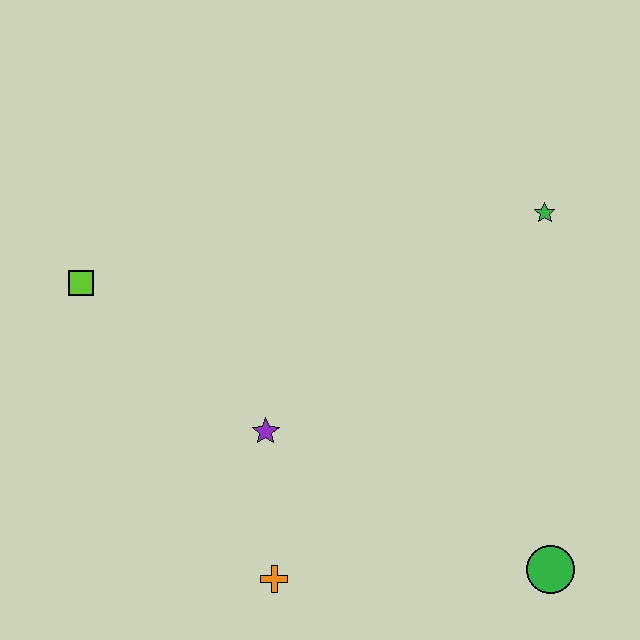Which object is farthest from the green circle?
The lime square is farthest from the green circle.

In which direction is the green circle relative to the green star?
The green circle is below the green star.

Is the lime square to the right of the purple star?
No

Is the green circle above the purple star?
No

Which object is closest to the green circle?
The orange cross is closest to the green circle.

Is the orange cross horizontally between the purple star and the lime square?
No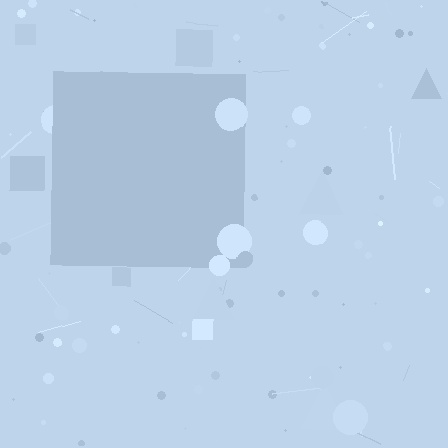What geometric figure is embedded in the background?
A square is embedded in the background.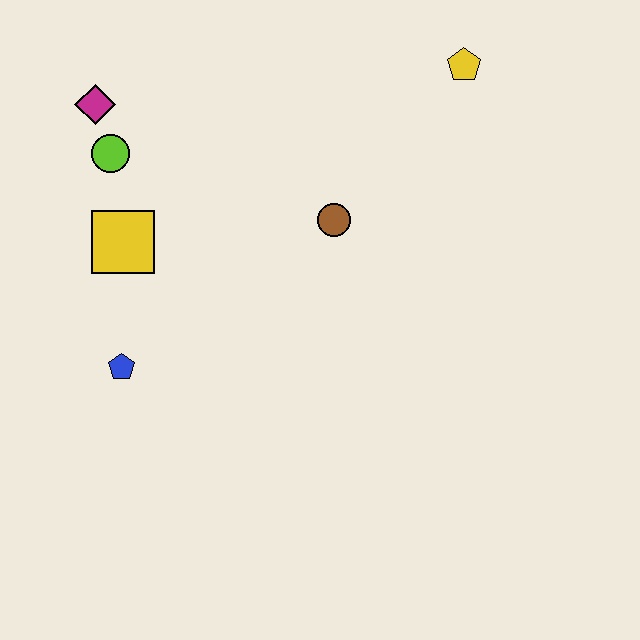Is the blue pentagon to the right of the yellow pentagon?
No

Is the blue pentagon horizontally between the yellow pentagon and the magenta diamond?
Yes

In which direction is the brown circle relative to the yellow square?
The brown circle is to the right of the yellow square.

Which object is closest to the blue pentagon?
The yellow square is closest to the blue pentagon.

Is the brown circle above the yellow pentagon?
No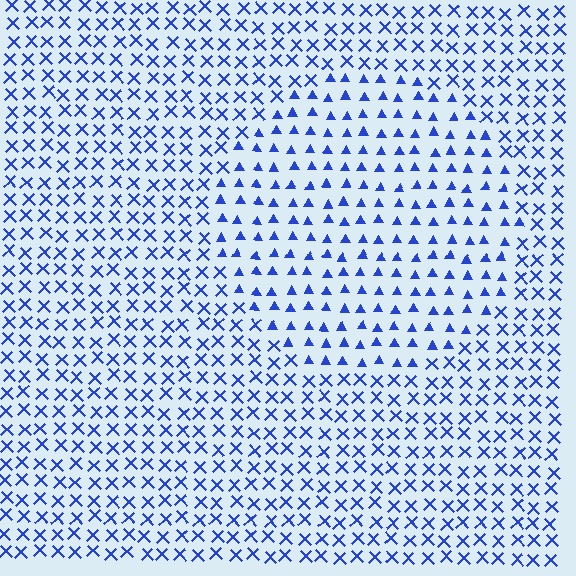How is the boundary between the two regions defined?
The boundary is defined by a change in element shape: triangles inside vs. X marks outside. All elements share the same color and spacing.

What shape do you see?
I see a circle.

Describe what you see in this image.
The image is filled with small blue elements arranged in a uniform grid. A circle-shaped region contains triangles, while the surrounding area contains X marks. The boundary is defined purely by the change in element shape.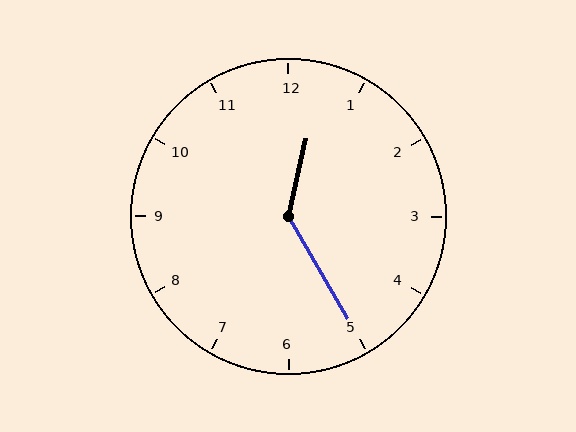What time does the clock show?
12:25.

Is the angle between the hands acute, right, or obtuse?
It is obtuse.